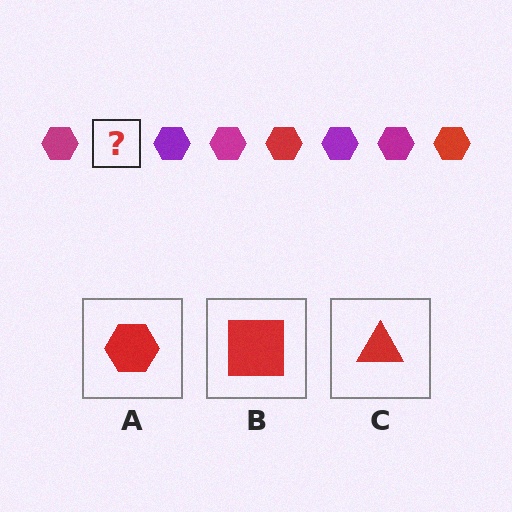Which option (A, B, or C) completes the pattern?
A.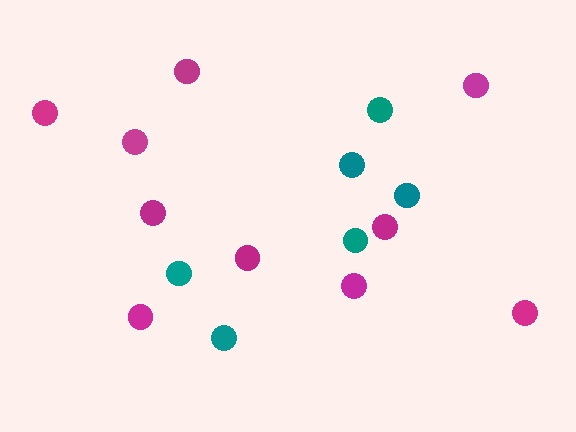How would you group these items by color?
There are 2 groups: one group of teal circles (6) and one group of magenta circles (10).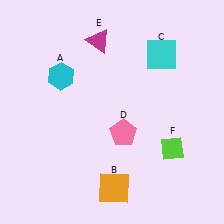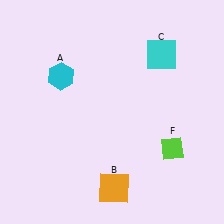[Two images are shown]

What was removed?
The pink pentagon (D), the magenta triangle (E) were removed in Image 2.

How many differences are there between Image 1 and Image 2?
There are 2 differences between the two images.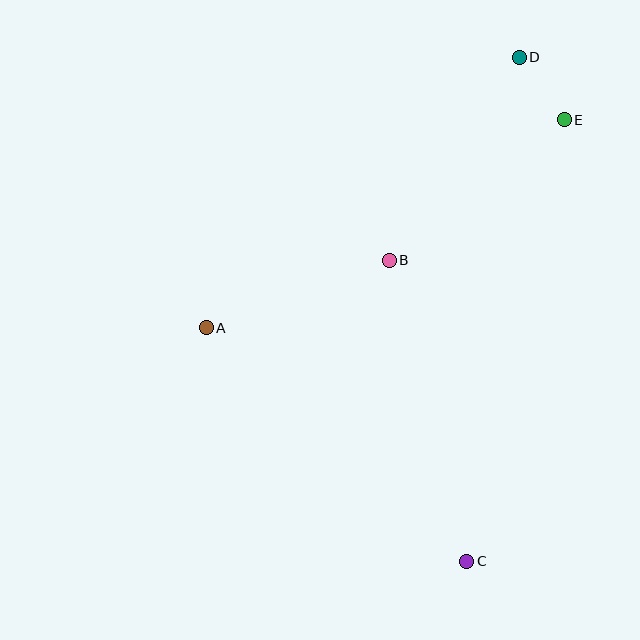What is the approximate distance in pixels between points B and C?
The distance between B and C is approximately 311 pixels.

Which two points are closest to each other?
Points D and E are closest to each other.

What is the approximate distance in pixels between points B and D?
The distance between B and D is approximately 241 pixels.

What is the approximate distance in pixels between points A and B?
The distance between A and B is approximately 195 pixels.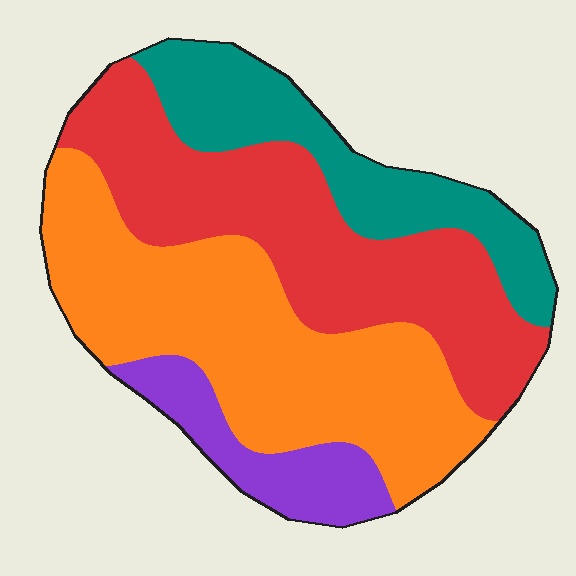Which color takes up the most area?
Orange, at roughly 40%.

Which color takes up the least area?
Purple, at roughly 10%.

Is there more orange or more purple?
Orange.